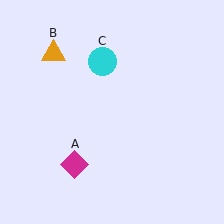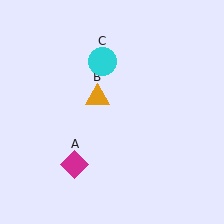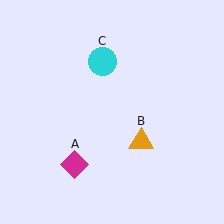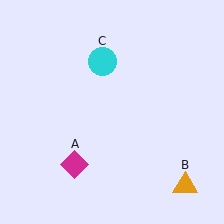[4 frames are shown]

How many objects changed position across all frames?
1 object changed position: orange triangle (object B).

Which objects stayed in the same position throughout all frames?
Magenta diamond (object A) and cyan circle (object C) remained stationary.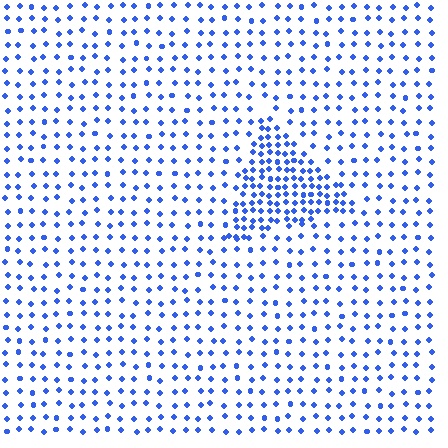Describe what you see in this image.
The image contains small blue elements arranged at two different densities. A triangle-shaped region is visible where the elements are more densely packed than the surrounding area.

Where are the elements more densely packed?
The elements are more densely packed inside the triangle boundary.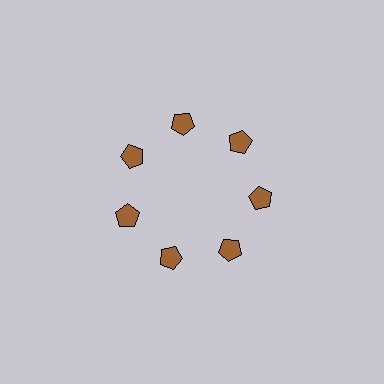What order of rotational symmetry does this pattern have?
This pattern has 7-fold rotational symmetry.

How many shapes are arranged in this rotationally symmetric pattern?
There are 7 shapes, arranged in 7 groups of 1.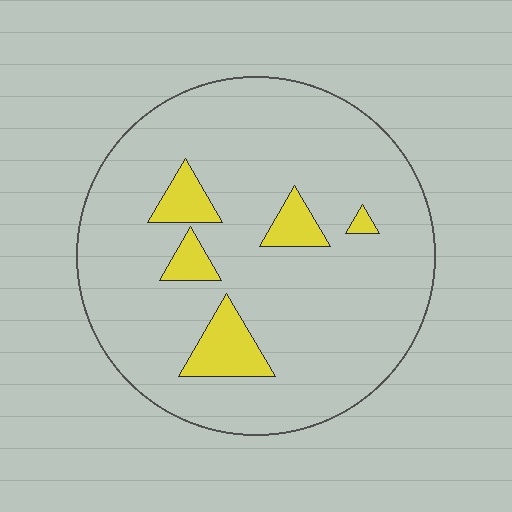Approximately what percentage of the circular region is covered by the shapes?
Approximately 10%.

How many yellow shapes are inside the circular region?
5.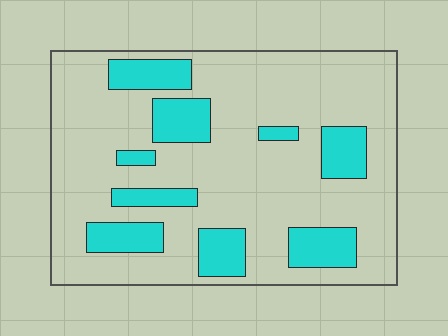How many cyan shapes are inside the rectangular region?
9.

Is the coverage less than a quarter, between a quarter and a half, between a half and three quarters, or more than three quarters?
Less than a quarter.